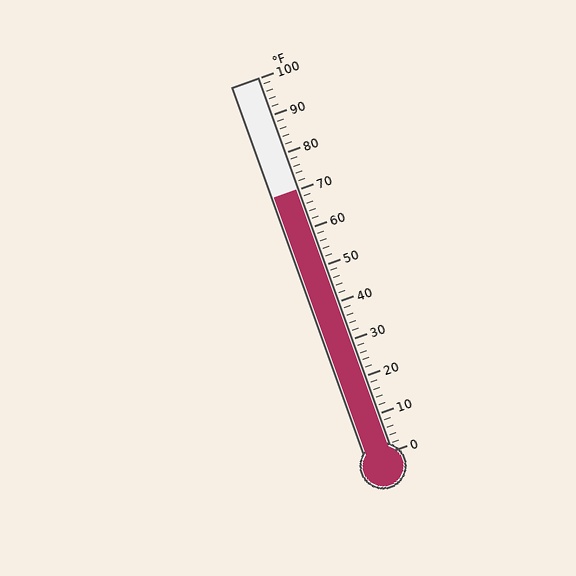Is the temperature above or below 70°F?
The temperature is at 70°F.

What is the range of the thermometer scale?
The thermometer scale ranges from 0°F to 100°F.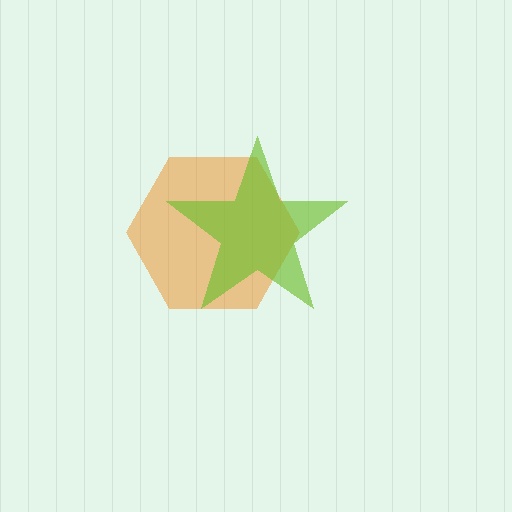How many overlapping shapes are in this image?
There are 2 overlapping shapes in the image.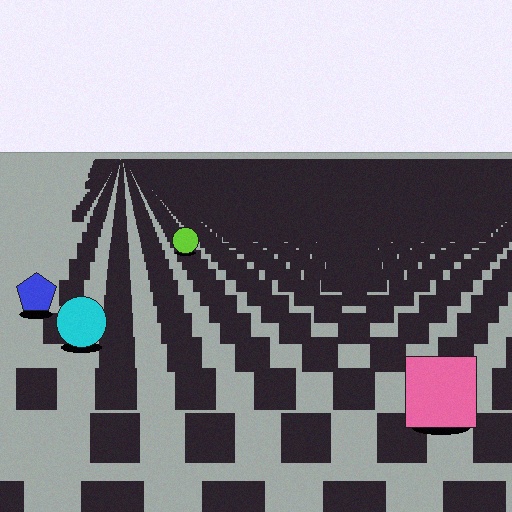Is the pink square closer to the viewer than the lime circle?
Yes. The pink square is closer — you can tell from the texture gradient: the ground texture is coarser near it.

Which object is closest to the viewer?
The pink square is closest. The texture marks near it are larger and more spread out.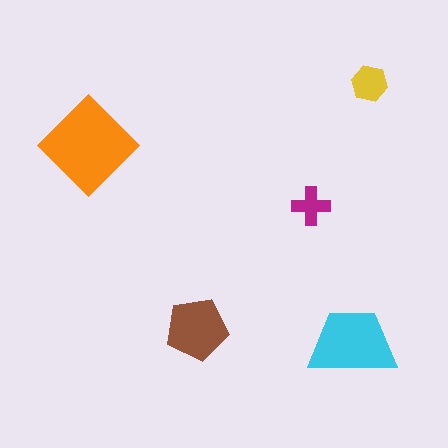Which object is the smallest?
The magenta cross.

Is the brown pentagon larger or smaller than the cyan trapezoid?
Smaller.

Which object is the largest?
The orange diamond.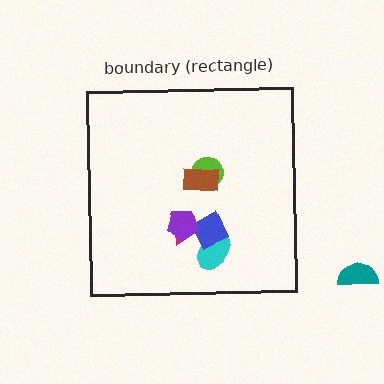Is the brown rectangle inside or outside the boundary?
Inside.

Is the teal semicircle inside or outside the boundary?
Outside.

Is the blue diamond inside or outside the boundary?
Inside.